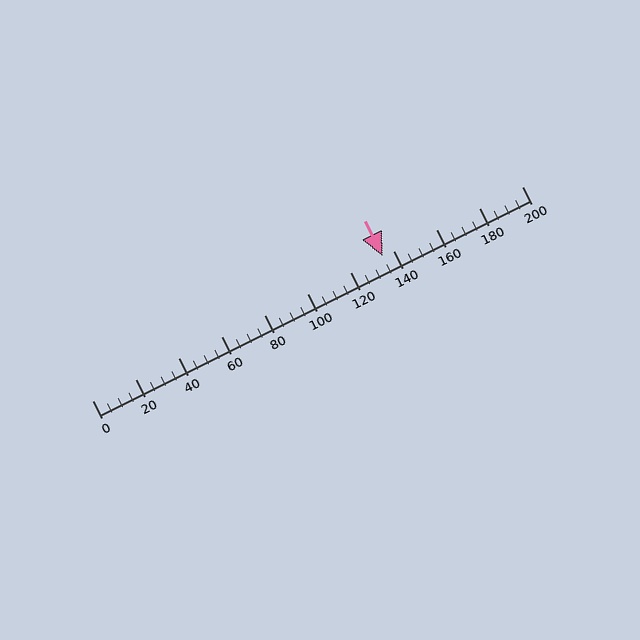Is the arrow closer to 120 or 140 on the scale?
The arrow is closer to 140.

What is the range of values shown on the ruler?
The ruler shows values from 0 to 200.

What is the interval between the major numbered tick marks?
The major tick marks are spaced 20 units apart.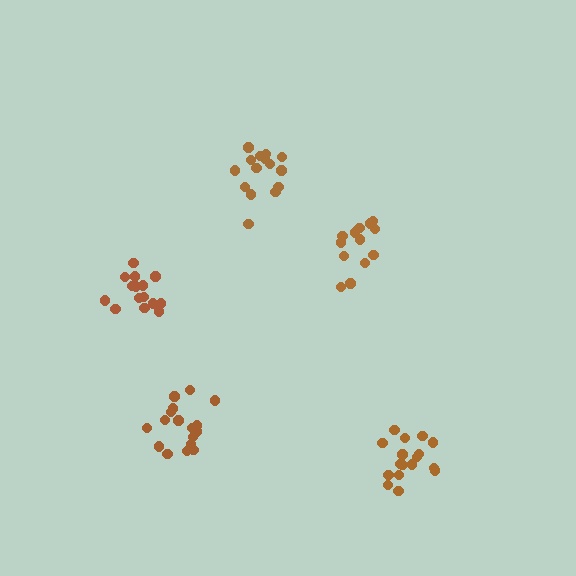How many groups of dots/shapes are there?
There are 5 groups.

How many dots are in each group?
Group 1: 15 dots, Group 2: 13 dots, Group 3: 17 dots, Group 4: 16 dots, Group 5: 17 dots (78 total).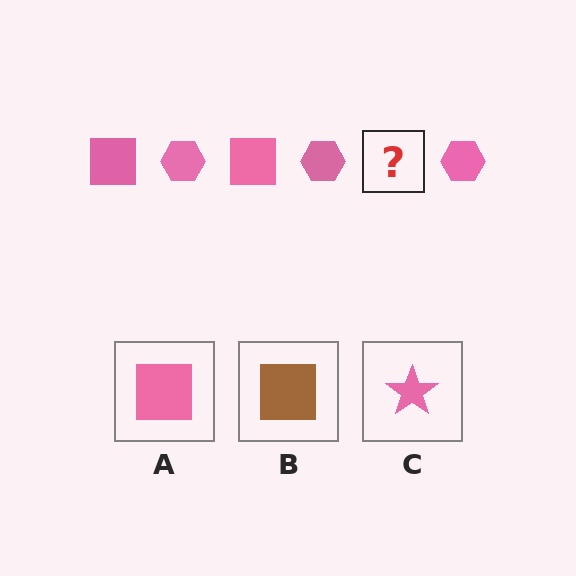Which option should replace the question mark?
Option A.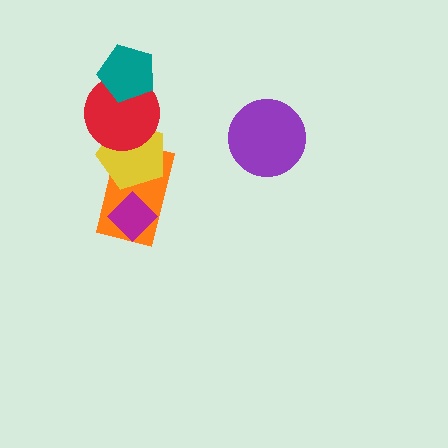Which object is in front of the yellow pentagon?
The red circle is in front of the yellow pentagon.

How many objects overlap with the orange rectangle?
2 objects overlap with the orange rectangle.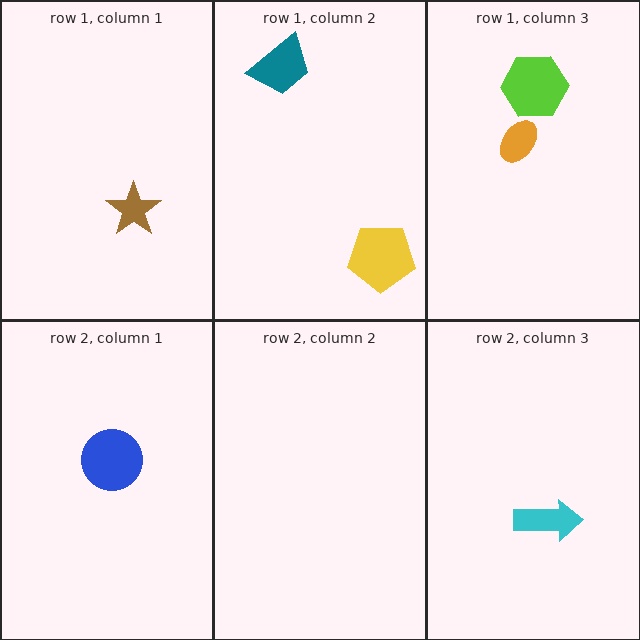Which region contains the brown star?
The row 1, column 1 region.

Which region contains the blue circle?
The row 2, column 1 region.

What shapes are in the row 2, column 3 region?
The cyan arrow.